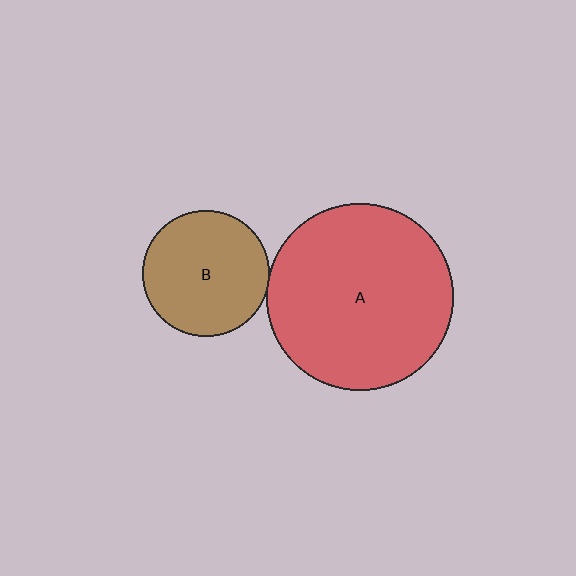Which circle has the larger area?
Circle A (red).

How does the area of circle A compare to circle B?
Approximately 2.2 times.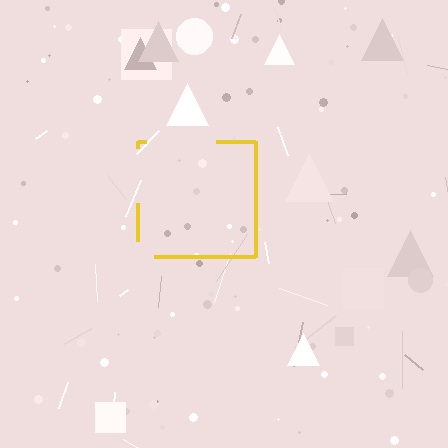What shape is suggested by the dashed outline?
The dashed outline suggests a square.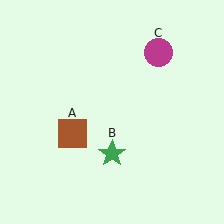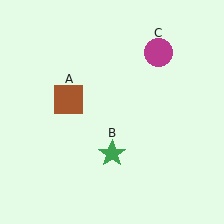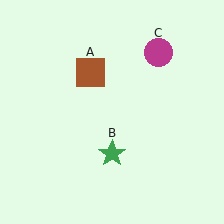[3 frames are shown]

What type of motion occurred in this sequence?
The brown square (object A) rotated clockwise around the center of the scene.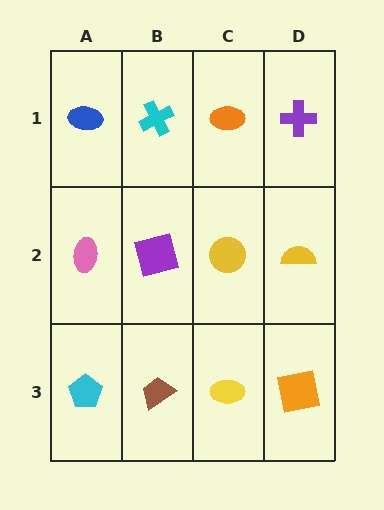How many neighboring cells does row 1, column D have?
2.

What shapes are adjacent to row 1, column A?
A pink ellipse (row 2, column A), a cyan cross (row 1, column B).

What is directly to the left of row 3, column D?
A yellow ellipse.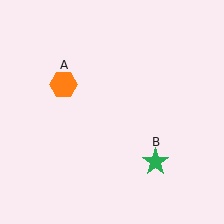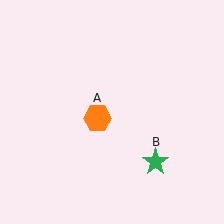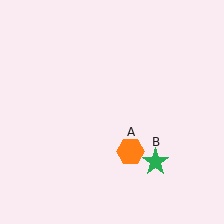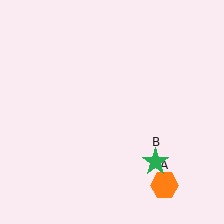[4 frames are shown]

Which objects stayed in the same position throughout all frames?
Green star (object B) remained stationary.